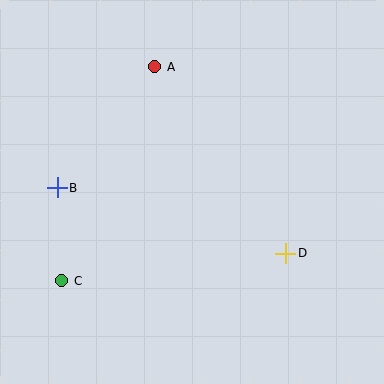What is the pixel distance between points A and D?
The distance between A and D is 228 pixels.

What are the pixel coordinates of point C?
Point C is at (62, 281).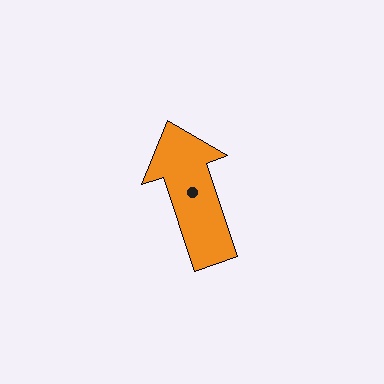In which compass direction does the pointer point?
North.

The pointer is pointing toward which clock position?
Roughly 11 o'clock.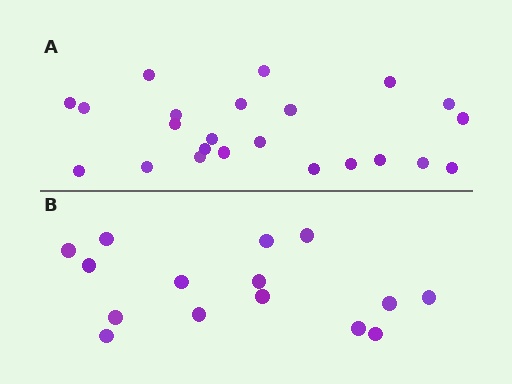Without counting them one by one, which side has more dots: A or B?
Region A (the top region) has more dots.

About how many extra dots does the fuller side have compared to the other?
Region A has roughly 8 or so more dots than region B.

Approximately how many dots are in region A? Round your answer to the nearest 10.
About 20 dots. (The exact count is 23, which rounds to 20.)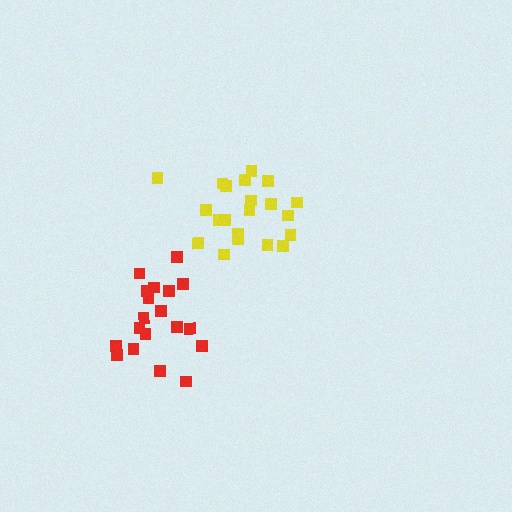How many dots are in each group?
Group 1: 19 dots, Group 2: 21 dots (40 total).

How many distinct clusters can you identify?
There are 2 distinct clusters.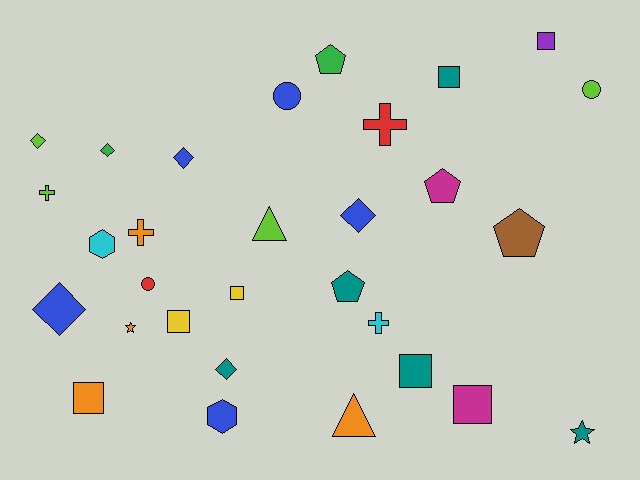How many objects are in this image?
There are 30 objects.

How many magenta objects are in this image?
There are 2 magenta objects.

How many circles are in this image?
There are 3 circles.